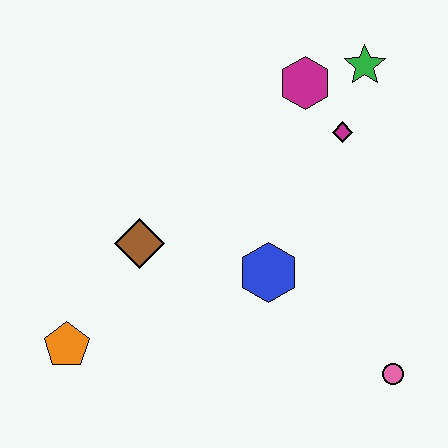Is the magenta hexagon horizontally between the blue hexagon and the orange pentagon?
No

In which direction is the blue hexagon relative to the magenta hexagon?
The blue hexagon is below the magenta hexagon.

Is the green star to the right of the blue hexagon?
Yes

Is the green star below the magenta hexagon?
No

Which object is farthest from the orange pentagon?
The green star is farthest from the orange pentagon.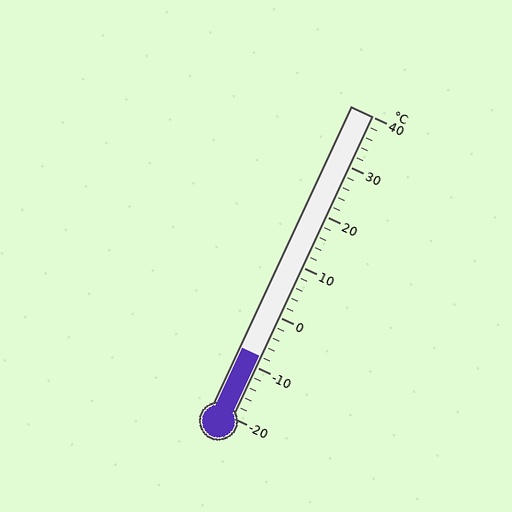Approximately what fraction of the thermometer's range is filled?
The thermometer is filled to approximately 20% of its range.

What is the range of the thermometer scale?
The thermometer scale ranges from -20°C to 40°C.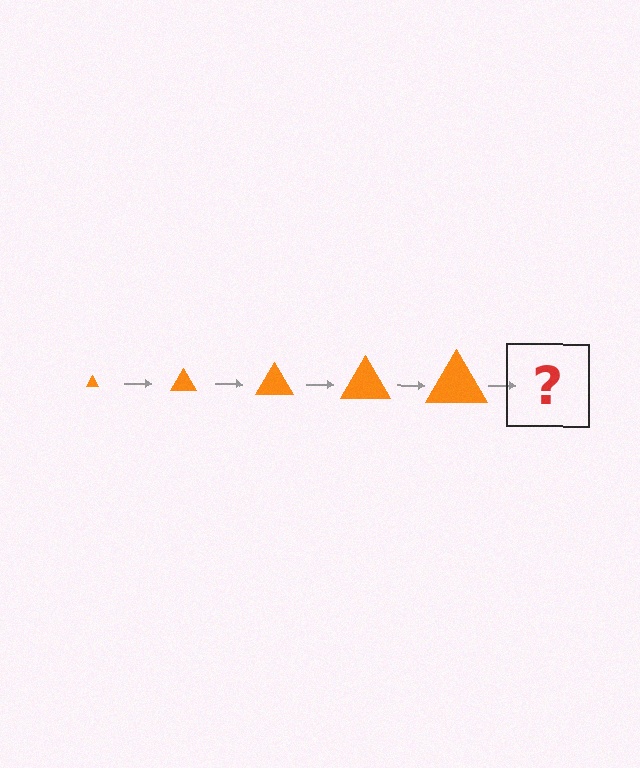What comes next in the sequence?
The next element should be an orange triangle, larger than the previous one.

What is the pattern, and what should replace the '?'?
The pattern is that the triangle gets progressively larger each step. The '?' should be an orange triangle, larger than the previous one.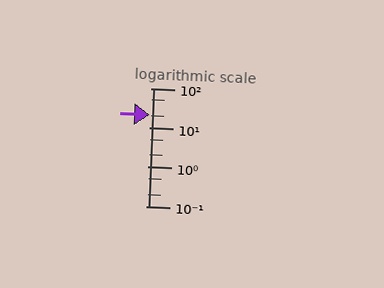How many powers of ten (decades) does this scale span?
The scale spans 3 decades, from 0.1 to 100.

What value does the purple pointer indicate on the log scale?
The pointer indicates approximately 21.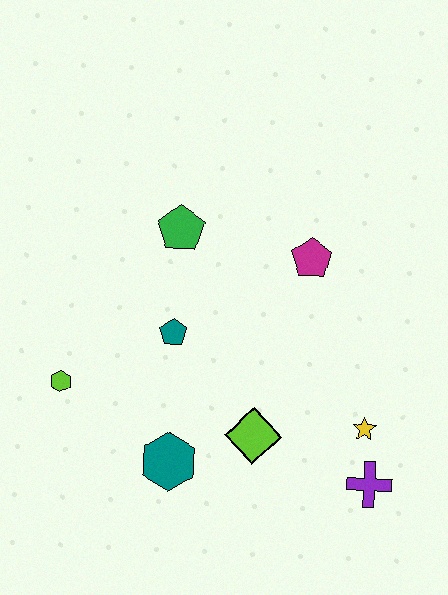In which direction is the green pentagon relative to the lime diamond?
The green pentagon is above the lime diamond.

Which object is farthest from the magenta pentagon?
The lime hexagon is farthest from the magenta pentagon.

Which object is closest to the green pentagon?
The teal pentagon is closest to the green pentagon.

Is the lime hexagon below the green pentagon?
Yes